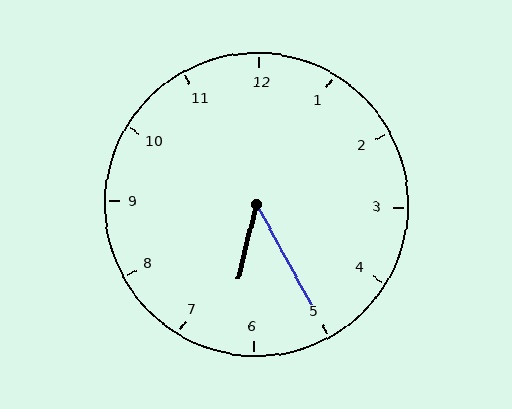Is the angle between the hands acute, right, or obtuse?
It is acute.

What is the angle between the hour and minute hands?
Approximately 42 degrees.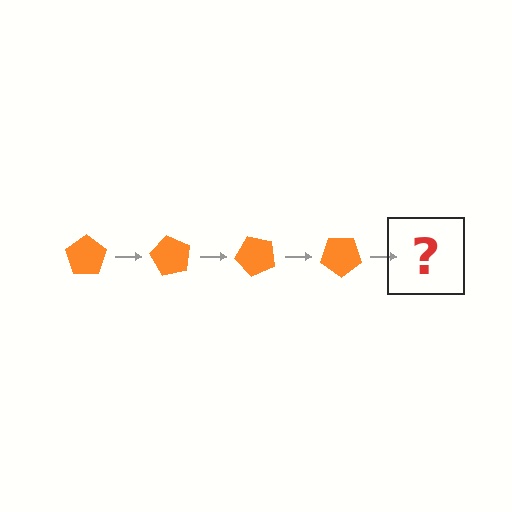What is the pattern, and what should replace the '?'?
The pattern is that the pentagon rotates 60 degrees each step. The '?' should be an orange pentagon rotated 240 degrees.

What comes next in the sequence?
The next element should be an orange pentagon rotated 240 degrees.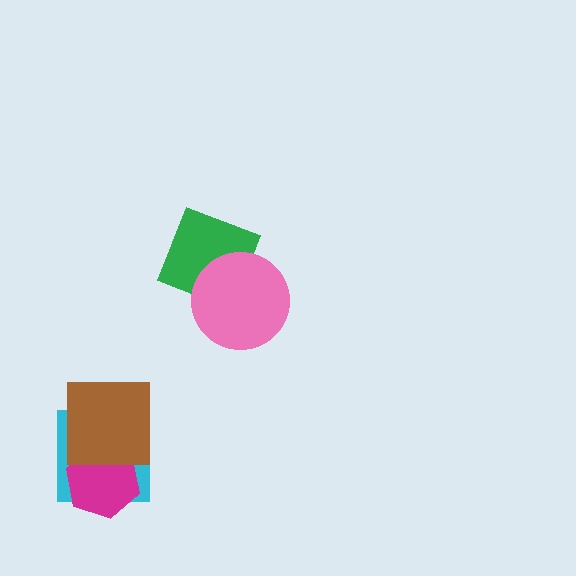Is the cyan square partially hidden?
Yes, it is partially covered by another shape.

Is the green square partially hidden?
Yes, it is partially covered by another shape.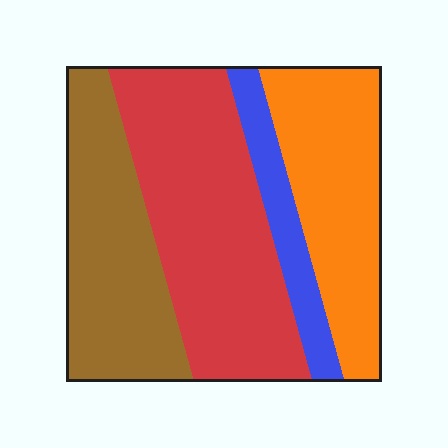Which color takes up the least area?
Blue, at roughly 10%.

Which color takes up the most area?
Red, at roughly 35%.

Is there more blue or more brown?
Brown.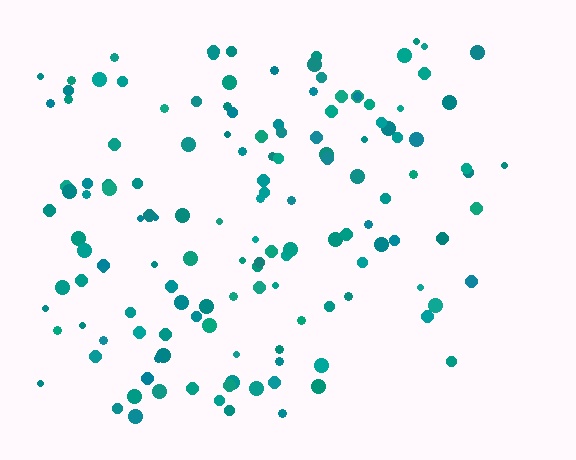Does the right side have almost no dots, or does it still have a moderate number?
Still a moderate number, just noticeably fewer than the left.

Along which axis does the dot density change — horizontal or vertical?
Horizontal.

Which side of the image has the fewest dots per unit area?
The right.